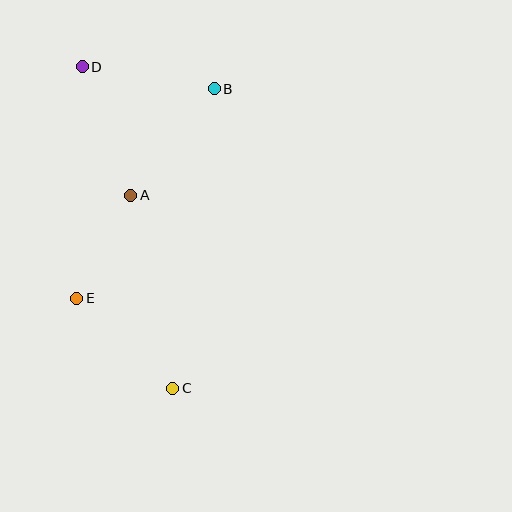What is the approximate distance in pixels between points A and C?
The distance between A and C is approximately 197 pixels.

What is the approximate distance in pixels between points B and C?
The distance between B and C is approximately 302 pixels.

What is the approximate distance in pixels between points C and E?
The distance between C and E is approximately 132 pixels.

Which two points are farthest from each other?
Points C and D are farthest from each other.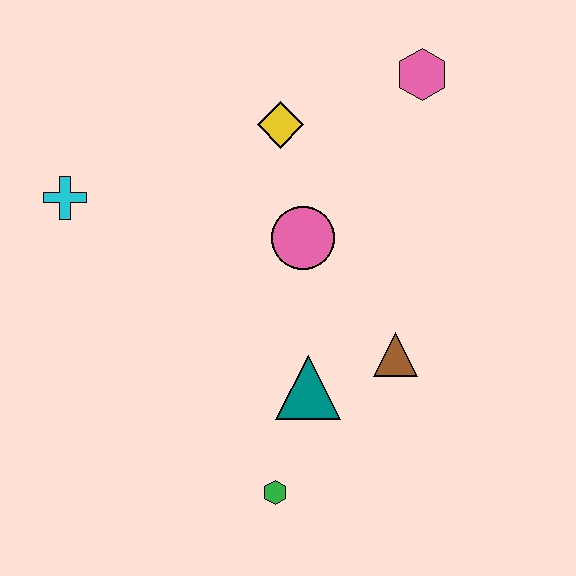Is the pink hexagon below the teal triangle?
No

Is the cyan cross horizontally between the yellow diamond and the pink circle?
No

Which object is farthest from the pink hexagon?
The green hexagon is farthest from the pink hexagon.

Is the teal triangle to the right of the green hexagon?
Yes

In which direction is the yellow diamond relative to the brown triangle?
The yellow diamond is above the brown triangle.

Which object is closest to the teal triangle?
The brown triangle is closest to the teal triangle.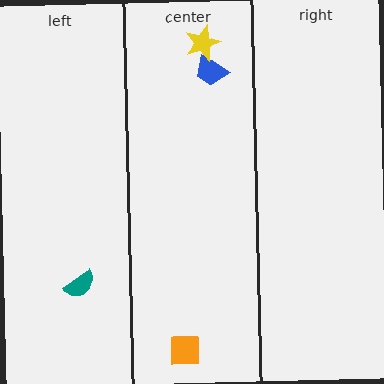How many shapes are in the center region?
3.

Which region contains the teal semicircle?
The left region.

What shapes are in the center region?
The blue trapezoid, the yellow star, the orange square.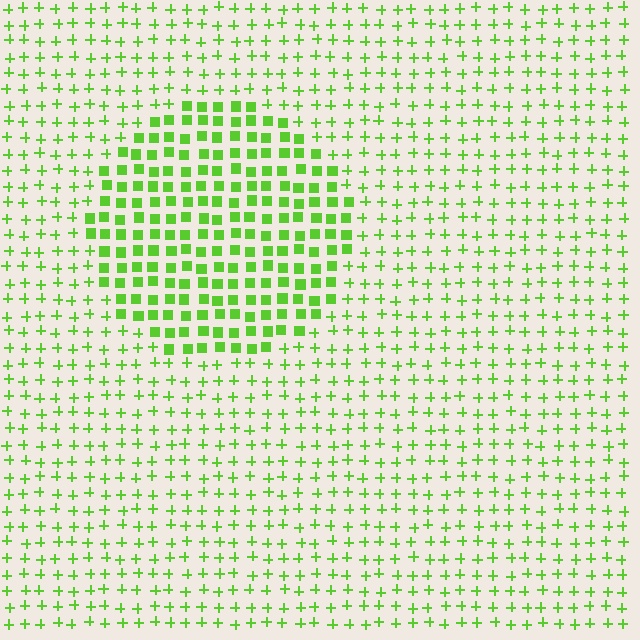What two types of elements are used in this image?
The image uses squares inside the circle region and plus signs outside it.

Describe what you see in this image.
The image is filled with small lime elements arranged in a uniform grid. A circle-shaped region contains squares, while the surrounding area contains plus signs. The boundary is defined purely by the change in element shape.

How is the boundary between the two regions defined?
The boundary is defined by a change in element shape: squares inside vs. plus signs outside. All elements share the same color and spacing.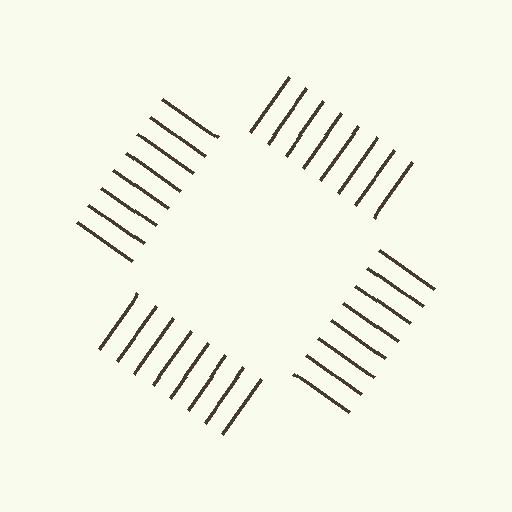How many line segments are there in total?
32 — 8 along each of the 4 edges.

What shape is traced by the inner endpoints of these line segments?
An illusory square — the line segments terminate on its edges but no continuous stroke is drawn.